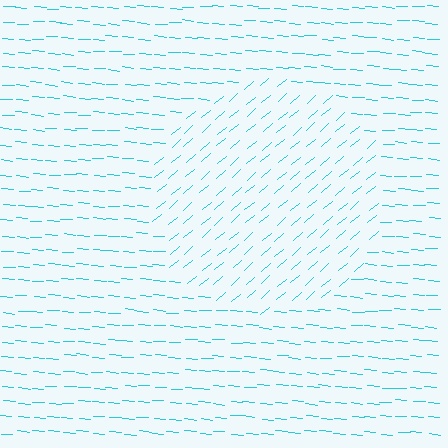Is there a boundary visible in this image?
Yes, there is a texture boundary formed by a change in line orientation.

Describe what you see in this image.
The image is filled with small cyan line segments. A circle region in the image has lines oriented differently from the surrounding lines, creating a visible texture boundary.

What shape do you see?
I see a circle.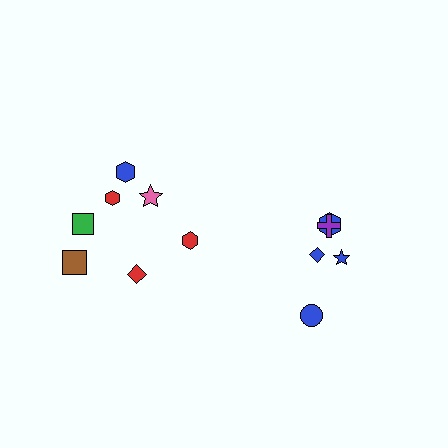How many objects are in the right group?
There are 5 objects.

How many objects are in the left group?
There are 7 objects.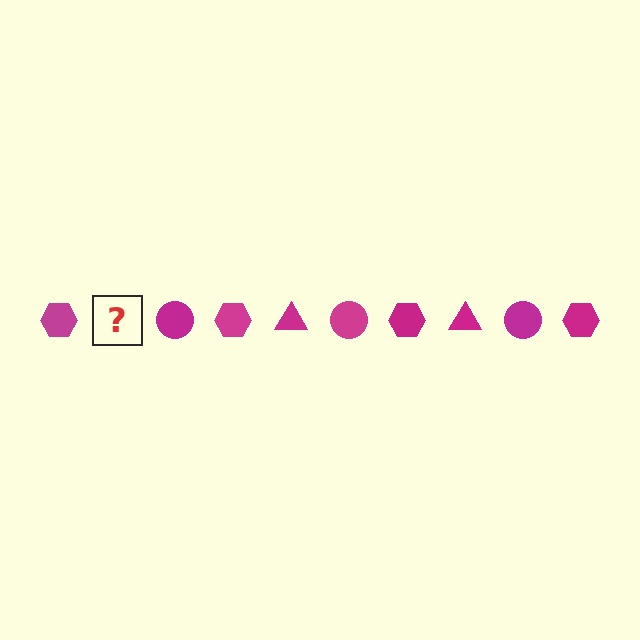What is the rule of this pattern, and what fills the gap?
The rule is that the pattern cycles through hexagon, triangle, circle shapes in magenta. The gap should be filled with a magenta triangle.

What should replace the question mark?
The question mark should be replaced with a magenta triangle.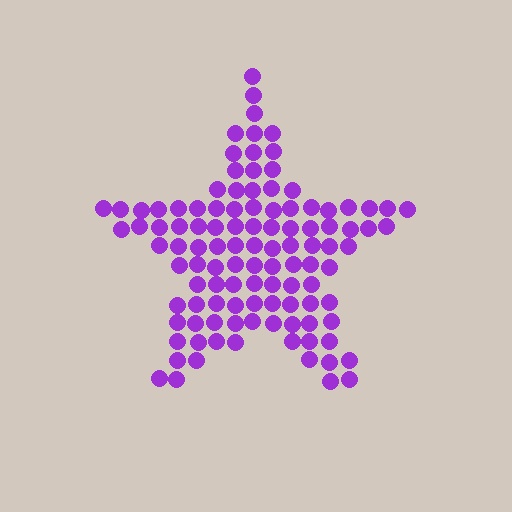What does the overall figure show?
The overall figure shows a star.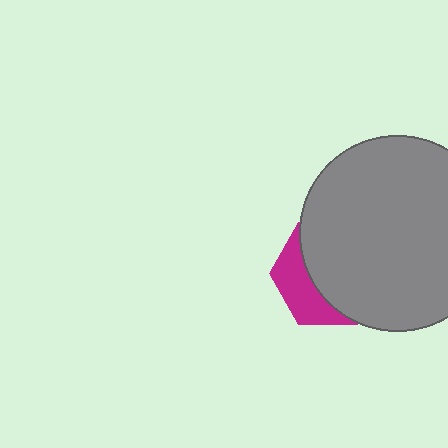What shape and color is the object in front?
The object in front is a gray circle.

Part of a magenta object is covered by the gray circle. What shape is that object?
It is a hexagon.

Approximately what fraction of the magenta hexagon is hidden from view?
Roughly 65% of the magenta hexagon is hidden behind the gray circle.